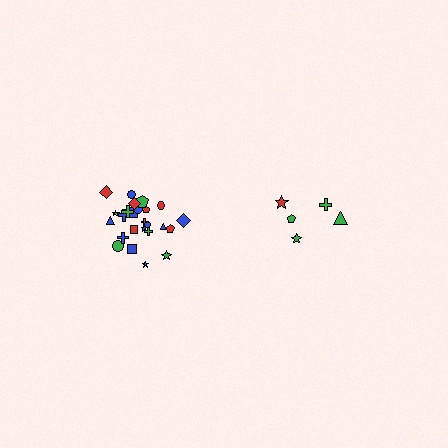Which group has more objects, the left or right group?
The left group.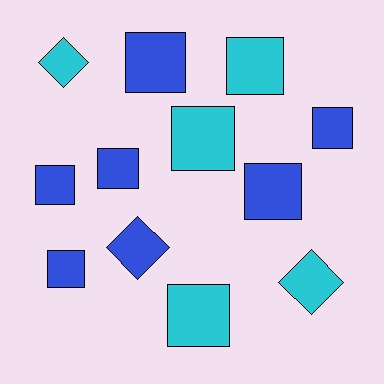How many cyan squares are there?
There are 3 cyan squares.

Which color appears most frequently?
Blue, with 7 objects.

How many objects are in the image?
There are 12 objects.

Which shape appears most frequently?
Square, with 9 objects.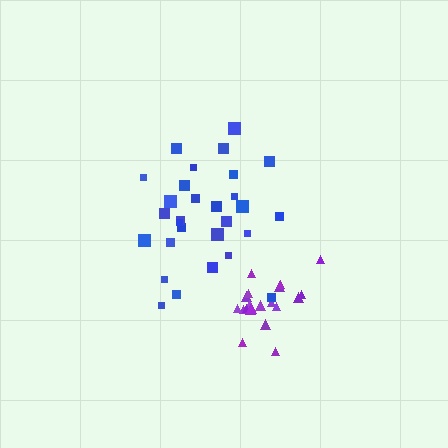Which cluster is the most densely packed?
Purple.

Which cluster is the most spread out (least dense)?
Blue.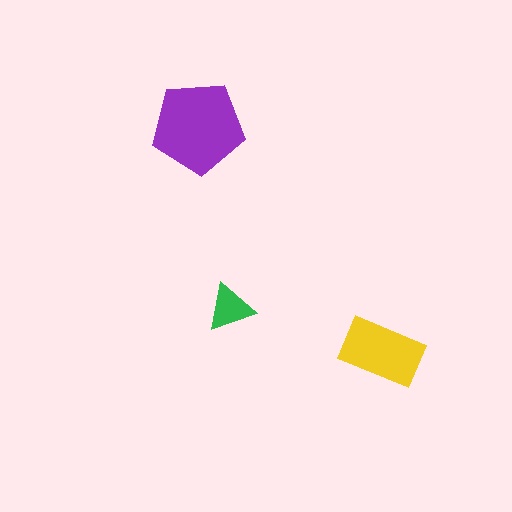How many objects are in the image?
There are 3 objects in the image.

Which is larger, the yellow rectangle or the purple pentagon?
The purple pentagon.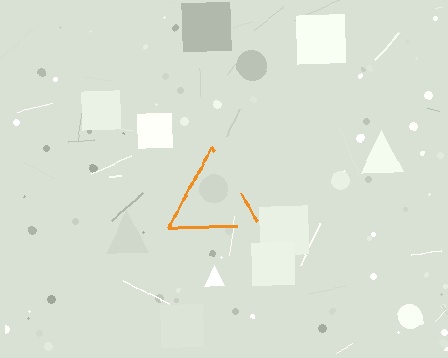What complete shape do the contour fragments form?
The contour fragments form a triangle.